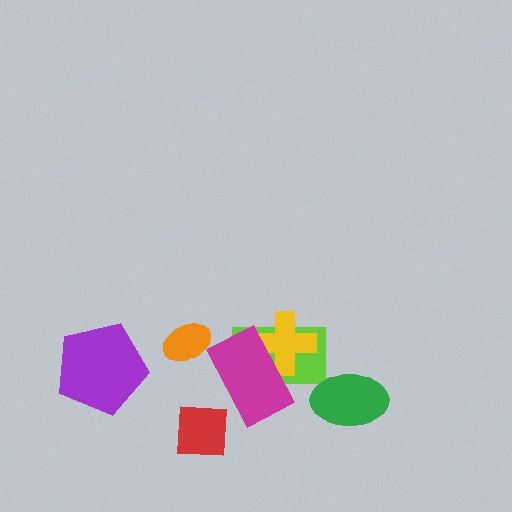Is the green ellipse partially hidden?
No, no other shape covers it.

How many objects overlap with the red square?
0 objects overlap with the red square.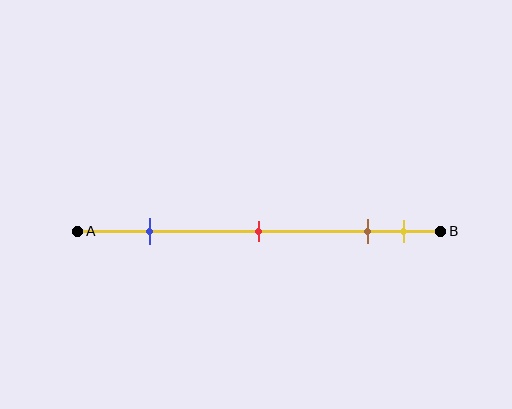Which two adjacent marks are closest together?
The brown and yellow marks are the closest adjacent pair.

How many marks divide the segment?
There are 4 marks dividing the segment.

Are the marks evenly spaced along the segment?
No, the marks are not evenly spaced.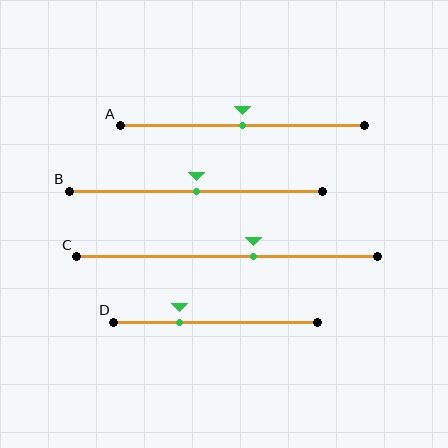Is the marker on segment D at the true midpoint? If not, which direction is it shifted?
No, the marker on segment D is shifted to the left by about 18% of the segment length.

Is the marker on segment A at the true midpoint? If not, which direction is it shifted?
Yes, the marker on segment A is at the true midpoint.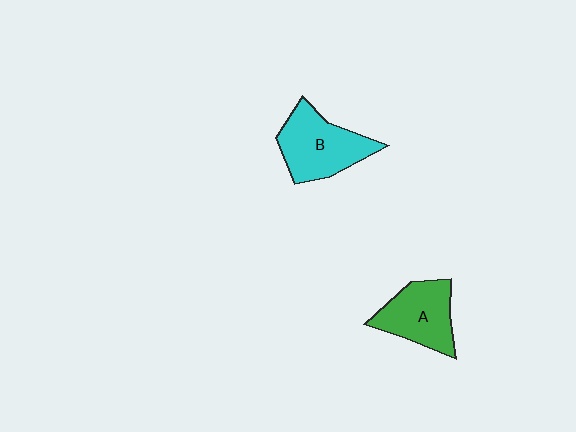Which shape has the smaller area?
Shape A (green).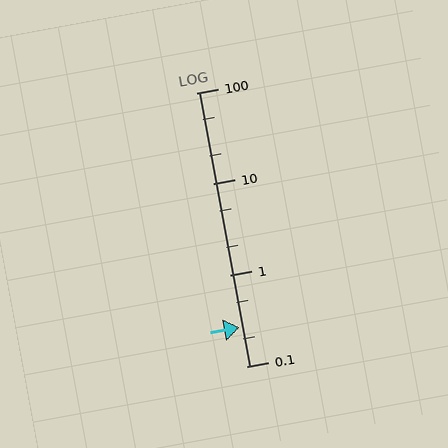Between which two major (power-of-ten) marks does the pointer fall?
The pointer is between 0.1 and 1.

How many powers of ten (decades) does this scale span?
The scale spans 3 decades, from 0.1 to 100.